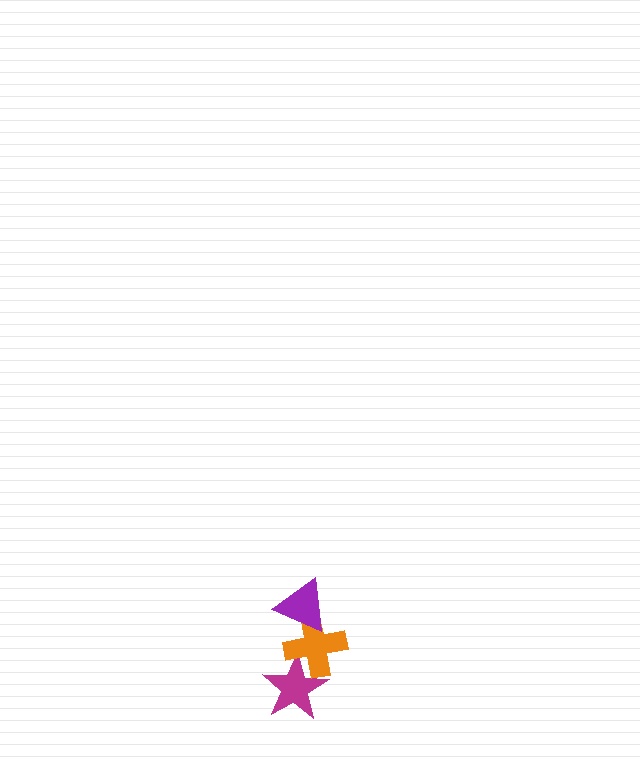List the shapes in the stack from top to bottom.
From top to bottom: the purple triangle, the orange cross, the magenta star.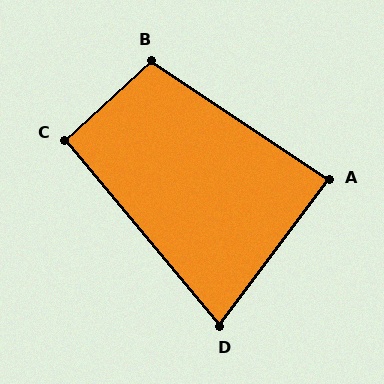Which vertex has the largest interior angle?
B, at approximately 103 degrees.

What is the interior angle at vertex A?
Approximately 87 degrees (approximately right).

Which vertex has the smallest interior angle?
D, at approximately 77 degrees.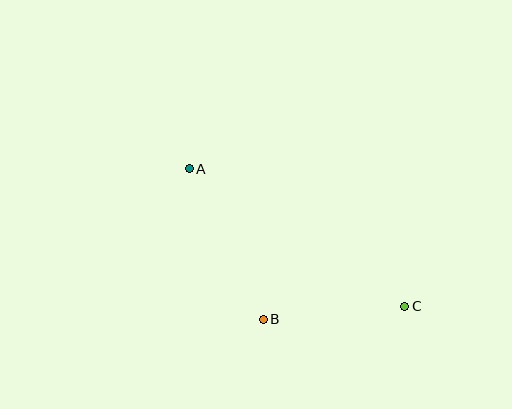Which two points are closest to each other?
Points B and C are closest to each other.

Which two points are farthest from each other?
Points A and C are farthest from each other.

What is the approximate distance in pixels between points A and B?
The distance between A and B is approximately 168 pixels.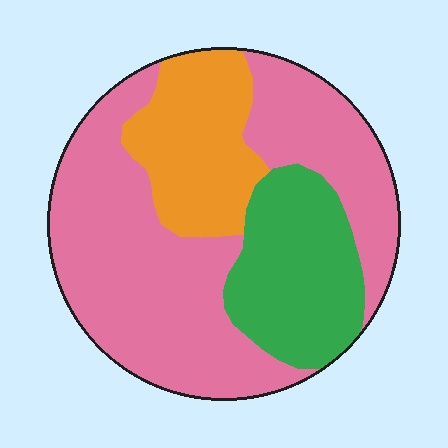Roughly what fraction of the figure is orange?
Orange covers 20% of the figure.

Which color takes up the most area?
Pink, at roughly 60%.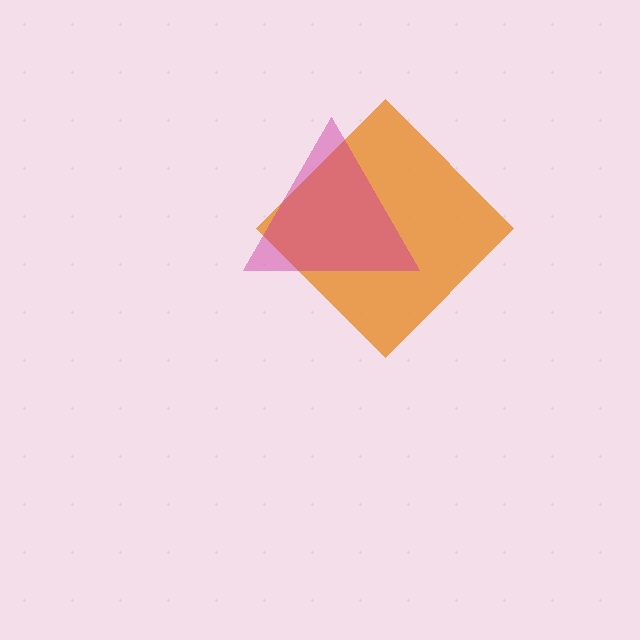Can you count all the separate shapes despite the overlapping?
Yes, there are 2 separate shapes.